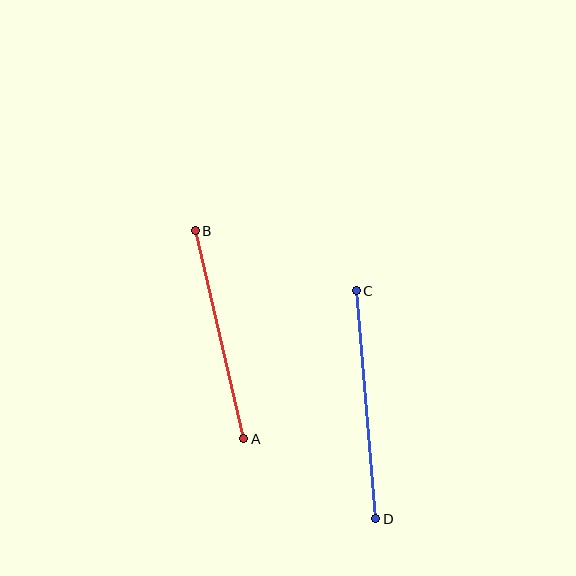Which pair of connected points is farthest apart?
Points C and D are farthest apart.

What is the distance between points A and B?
The distance is approximately 214 pixels.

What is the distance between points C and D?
The distance is approximately 229 pixels.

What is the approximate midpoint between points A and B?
The midpoint is at approximately (219, 335) pixels.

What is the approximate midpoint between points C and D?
The midpoint is at approximately (366, 405) pixels.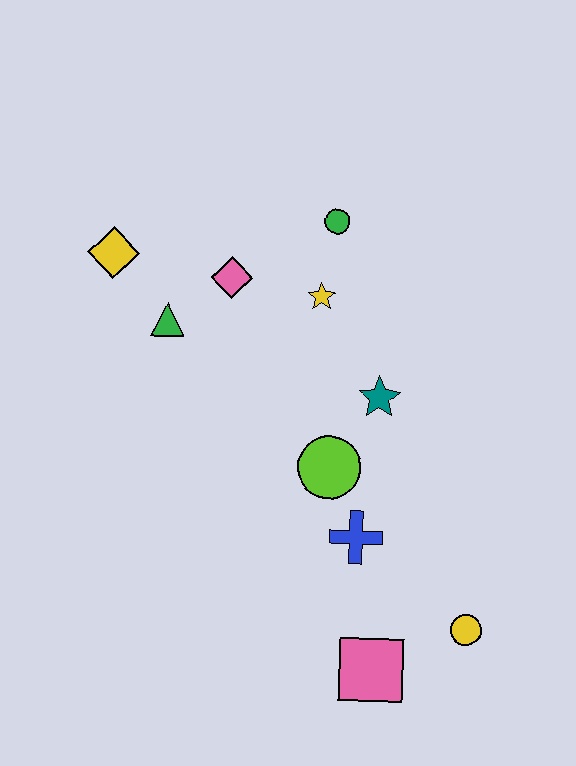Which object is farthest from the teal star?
The yellow diamond is farthest from the teal star.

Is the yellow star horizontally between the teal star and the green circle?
No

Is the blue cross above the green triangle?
No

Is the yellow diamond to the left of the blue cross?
Yes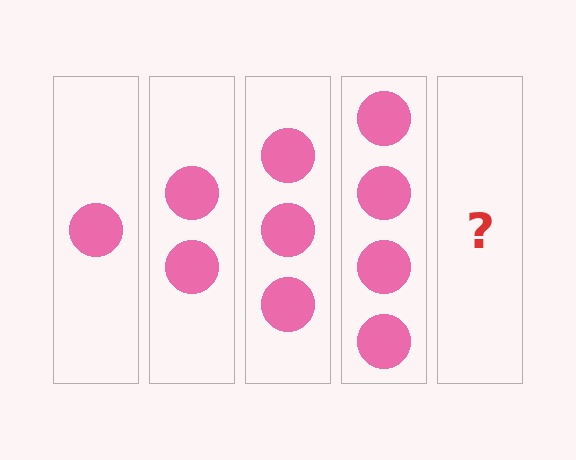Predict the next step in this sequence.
The next step is 5 circles.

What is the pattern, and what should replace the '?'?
The pattern is that each step adds one more circle. The '?' should be 5 circles.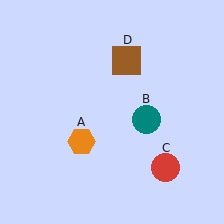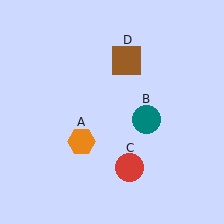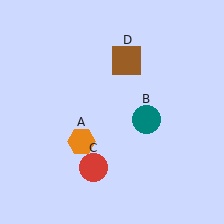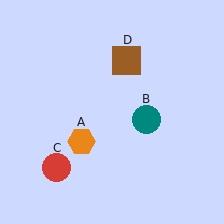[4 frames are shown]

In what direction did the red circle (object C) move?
The red circle (object C) moved left.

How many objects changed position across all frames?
1 object changed position: red circle (object C).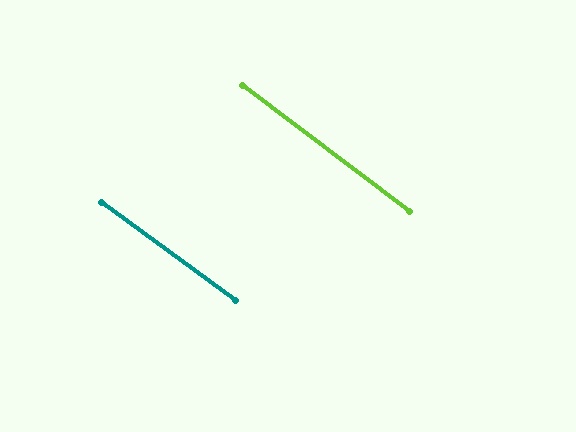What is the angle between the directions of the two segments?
Approximately 1 degree.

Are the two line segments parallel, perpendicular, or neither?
Parallel — their directions differ by only 0.7°.